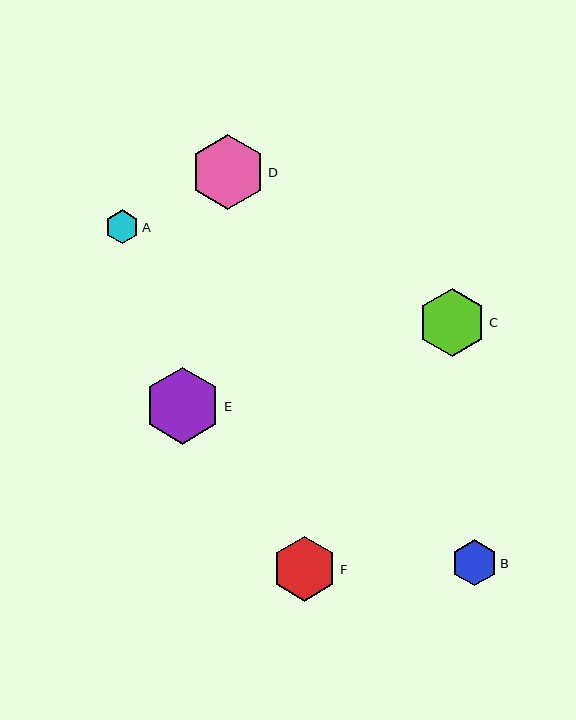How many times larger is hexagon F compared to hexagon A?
Hexagon F is approximately 1.9 times the size of hexagon A.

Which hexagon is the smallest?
Hexagon A is the smallest with a size of approximately 34 pixels.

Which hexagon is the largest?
Hexagon E is the largest with a size of approximately 77 pixels.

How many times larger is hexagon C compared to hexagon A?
Hexagon C is approximately 2.0 times the size of hexagon A.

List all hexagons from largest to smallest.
From largest to smallest: E, D, C, F, B, A.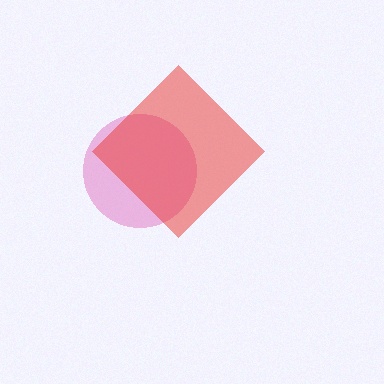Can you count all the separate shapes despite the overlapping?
Yes, there are 2 separate shapes.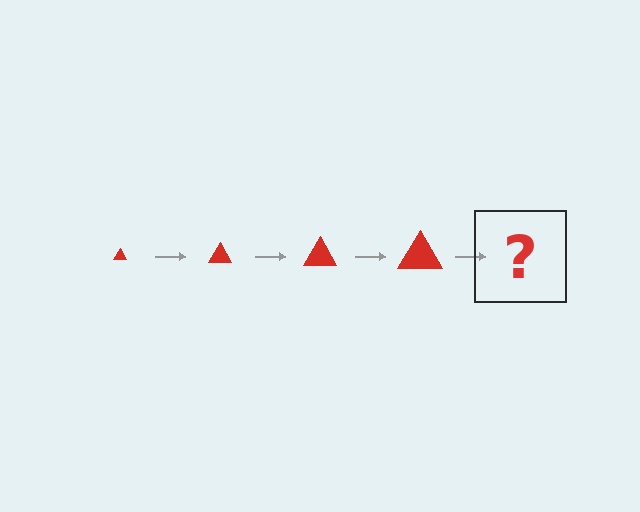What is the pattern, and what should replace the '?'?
The pattern is that the triangle gets progressively larger each step. The '?' should be a red triangle, larger than the previous one.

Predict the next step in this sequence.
The next step is a red triangle, larger than the previous one.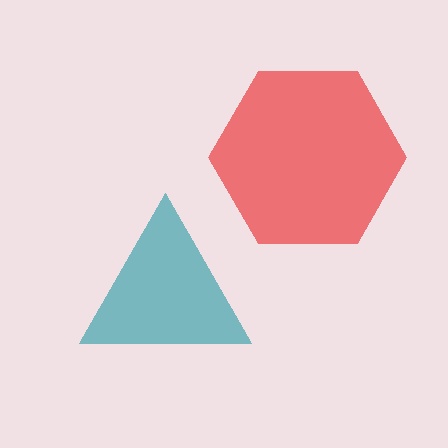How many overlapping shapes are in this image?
There are 2 overlapping shapes in the image.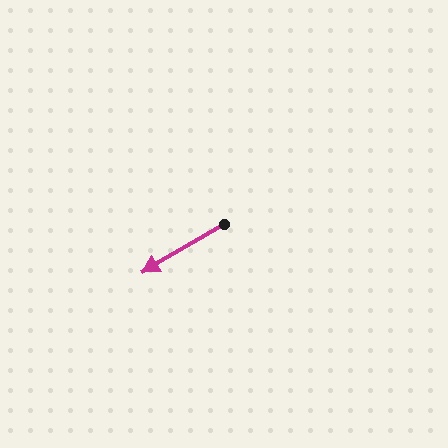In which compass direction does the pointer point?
Southwest.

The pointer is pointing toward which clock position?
Roughly 8 o'clock.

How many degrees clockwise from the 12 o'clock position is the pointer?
Approximately 240 degrees.